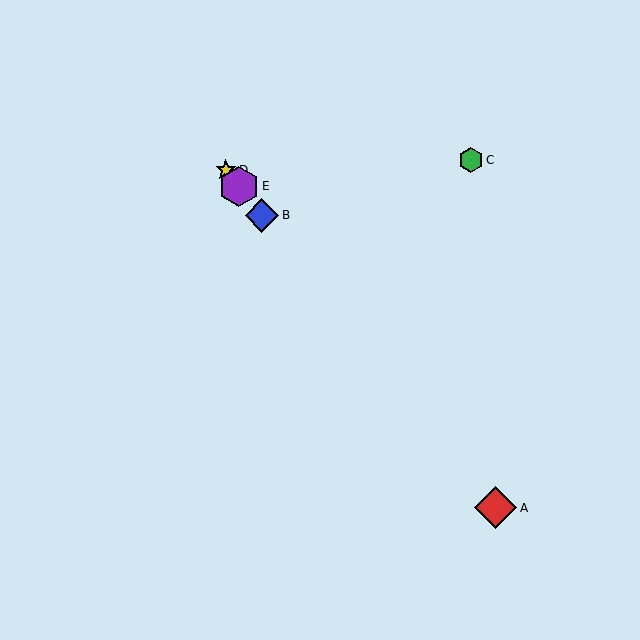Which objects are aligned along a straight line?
Objects A, B, D, E are aligned along a straight line.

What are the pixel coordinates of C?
Object C is at (471, 160).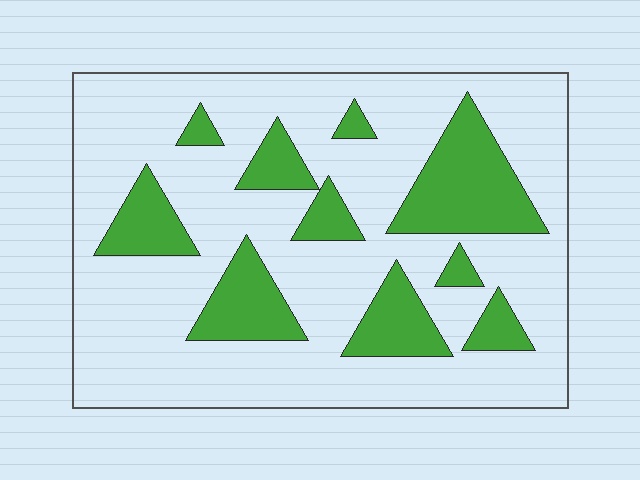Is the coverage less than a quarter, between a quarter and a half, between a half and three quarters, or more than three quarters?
Less than a quarter.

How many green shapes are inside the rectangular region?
10.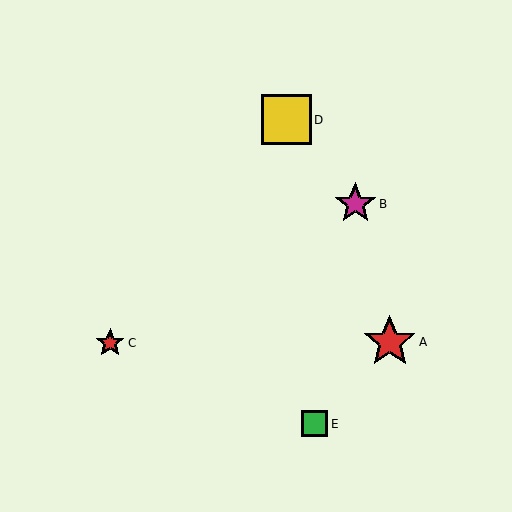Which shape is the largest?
The red star (labeled A) is the largest.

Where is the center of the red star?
The center of the red star is at (390, 342).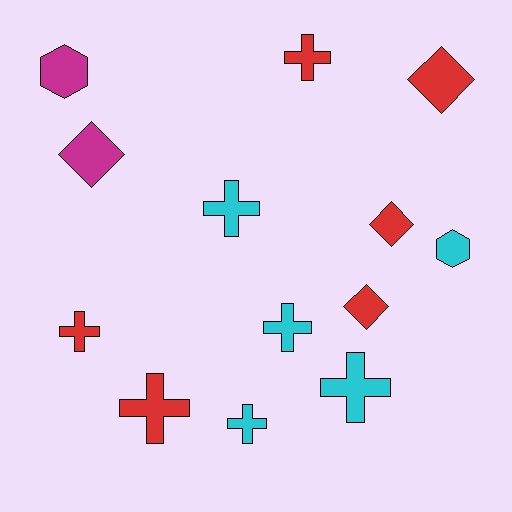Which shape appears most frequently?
Cross, with 7 objects.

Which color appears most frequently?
Red, with 6 objects.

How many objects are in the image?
There are 13 objects.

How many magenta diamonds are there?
There is 1 magenta diamond.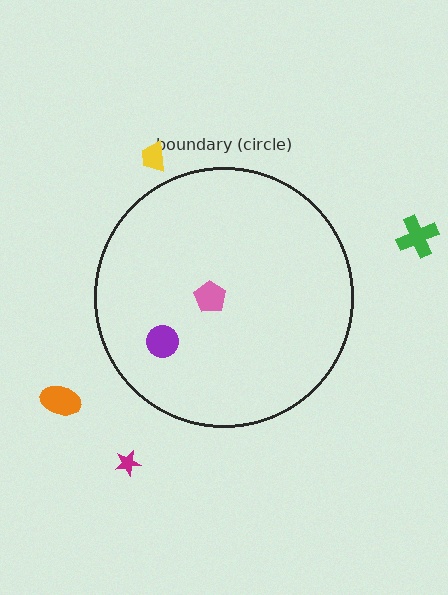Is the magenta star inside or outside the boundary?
Outside.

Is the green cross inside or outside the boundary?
Outside.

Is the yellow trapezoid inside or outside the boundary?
Outside.